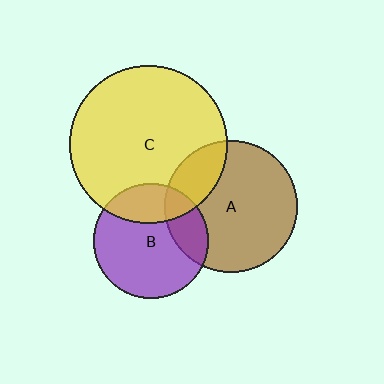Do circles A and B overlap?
Yes.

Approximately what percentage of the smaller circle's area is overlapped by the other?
Approximately 20%.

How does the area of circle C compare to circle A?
Approximately 1.4 times.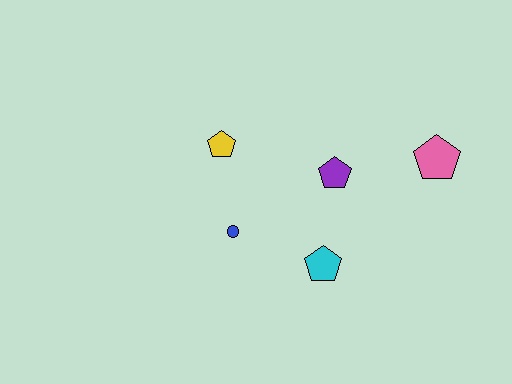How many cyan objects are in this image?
There is 1 cyan object.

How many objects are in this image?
There are 5 objects.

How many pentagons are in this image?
There are 4 pentagons.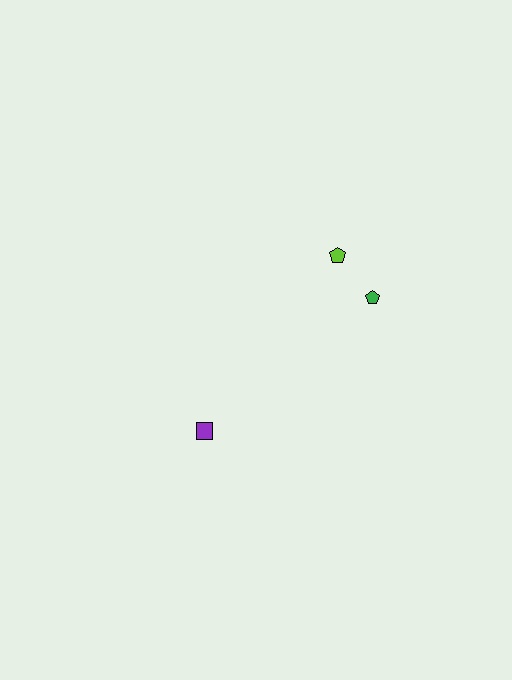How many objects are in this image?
There are 3 objects.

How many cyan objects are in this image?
There are no cyan objects.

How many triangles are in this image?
There are no triangles.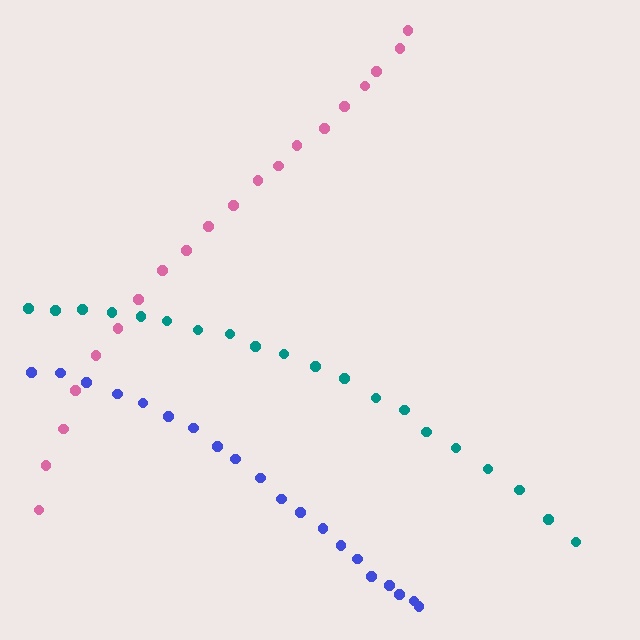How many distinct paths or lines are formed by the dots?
There are 3 distinct paths.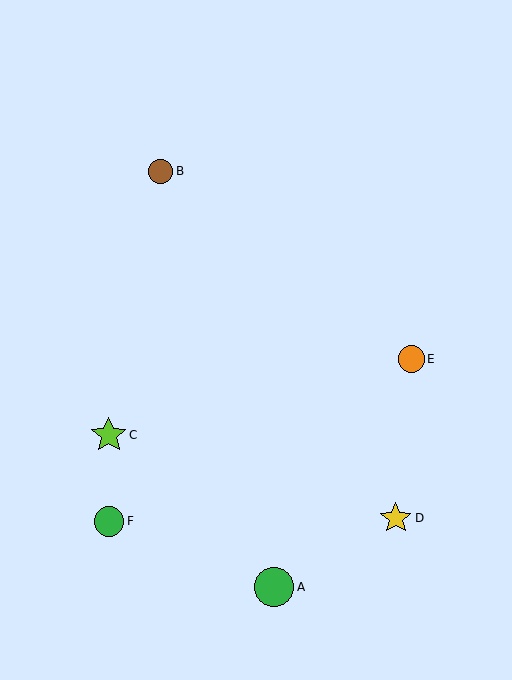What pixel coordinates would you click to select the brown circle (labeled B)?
Click at (160, 171) to select the brown circle B.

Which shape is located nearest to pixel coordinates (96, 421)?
The lime star (labeled C) at (109, 435) is nearest to that location.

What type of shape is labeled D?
Shape D is a yellow star.